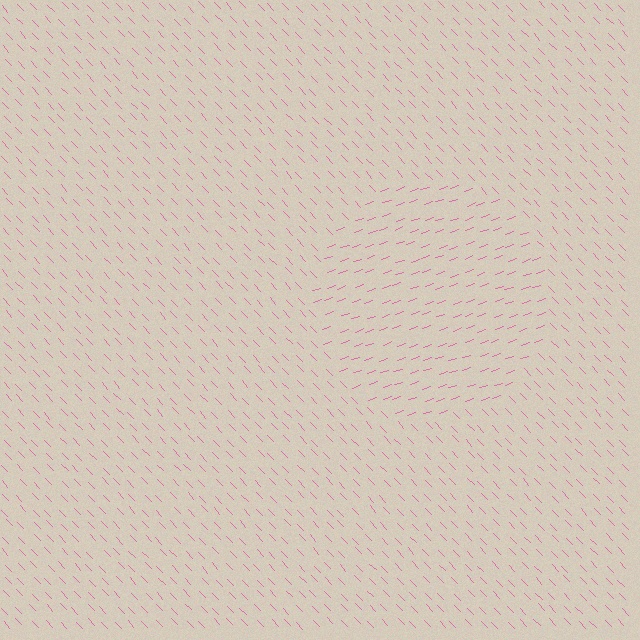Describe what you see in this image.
The image is filled with small pink line segments. A circle region in the image has lines oriented differently from the surrounding lines, creating a visible texture boundary.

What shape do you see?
I see a circle.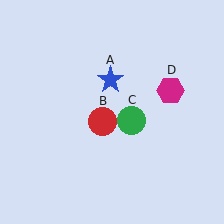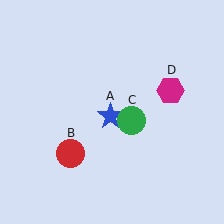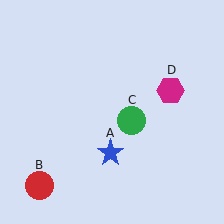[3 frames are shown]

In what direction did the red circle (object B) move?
The red circle (object B) moved down and to the left.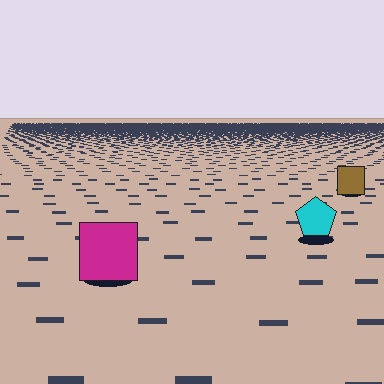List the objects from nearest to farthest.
From nearest to farthest: the magenta square, the cyan pentagon, the brown square.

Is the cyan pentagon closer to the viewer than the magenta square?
No. The magenta square is closer — you can tell from the texture gradient: the ground texture is coarser near it.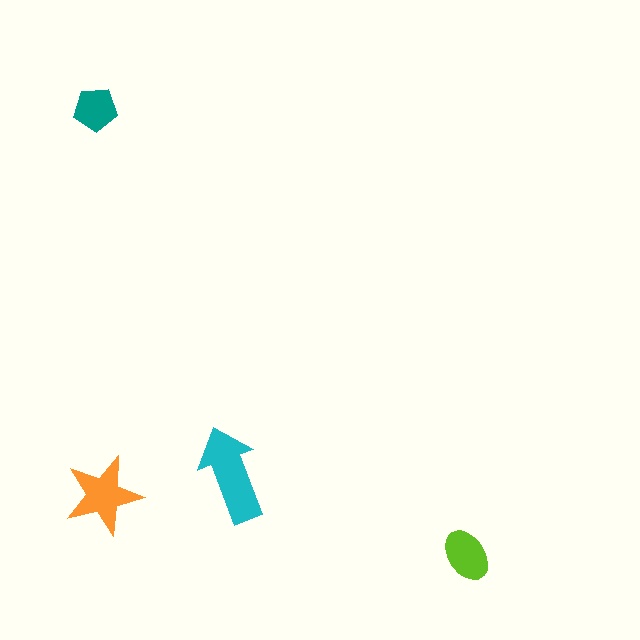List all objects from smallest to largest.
The teal pentagon, the lime ellipse, the orange star, the cyan arrow.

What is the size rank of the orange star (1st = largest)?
2nd.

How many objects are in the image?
There are 4 objects in the image.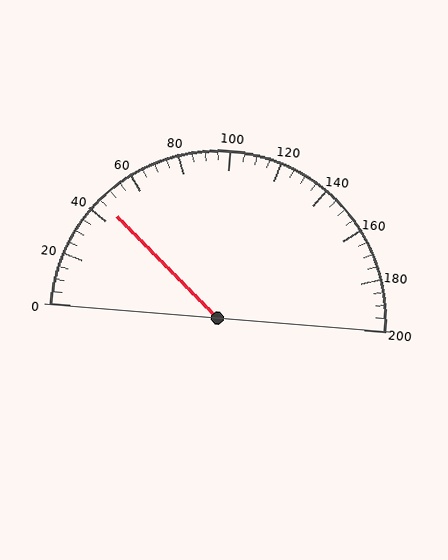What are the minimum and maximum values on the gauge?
The gauge ranges from 0 to 200.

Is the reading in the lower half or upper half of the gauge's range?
The reading is in the lower half of the range (0 to 200).